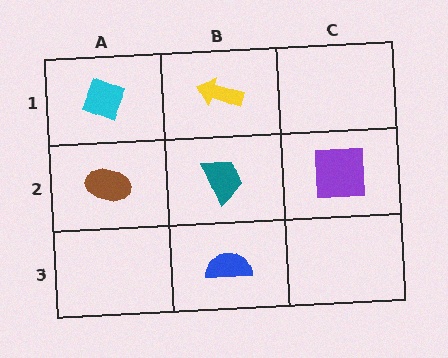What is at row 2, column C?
A purple square.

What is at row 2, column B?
A teal trapezoid.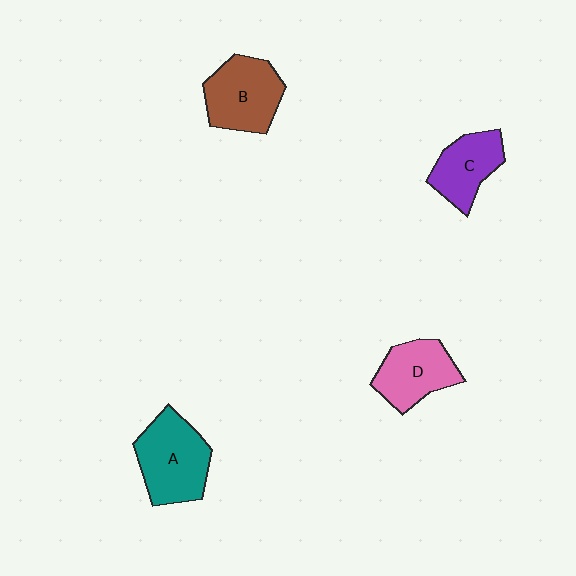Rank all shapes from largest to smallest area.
From largest to smallest: A (teal), B (brown), D (pink), C (purple).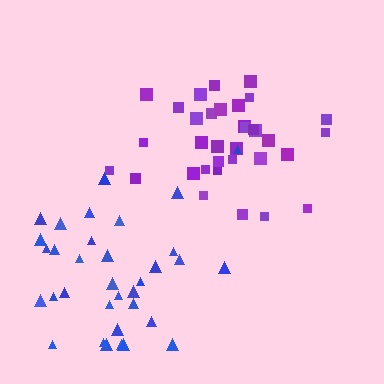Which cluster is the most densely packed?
Purple.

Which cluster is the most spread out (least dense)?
Blue.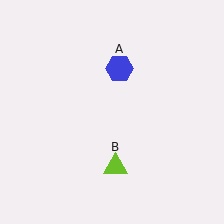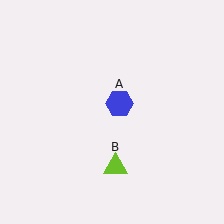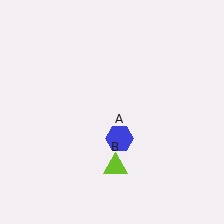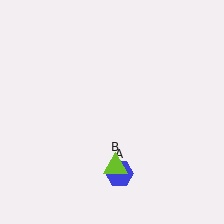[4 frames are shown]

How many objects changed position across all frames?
1 object changed position: blue hexagon (object A).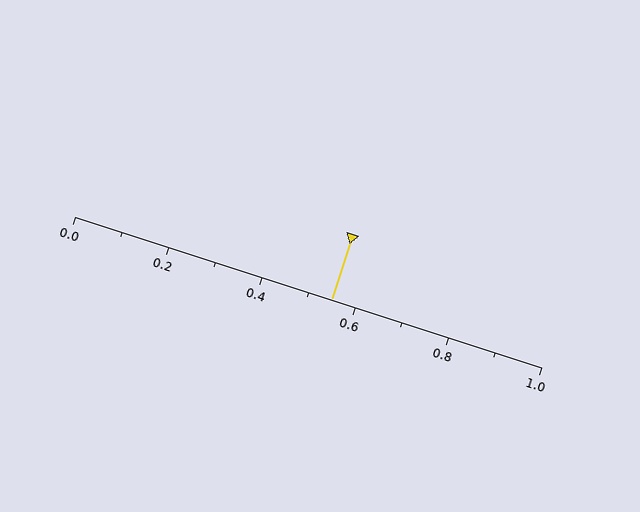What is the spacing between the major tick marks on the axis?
The major ticks are spaced 0.2 apart.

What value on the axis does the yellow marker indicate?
The marker indicates approximately 0.55.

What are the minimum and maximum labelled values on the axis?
The axis runs from 0.0 to 1.0.